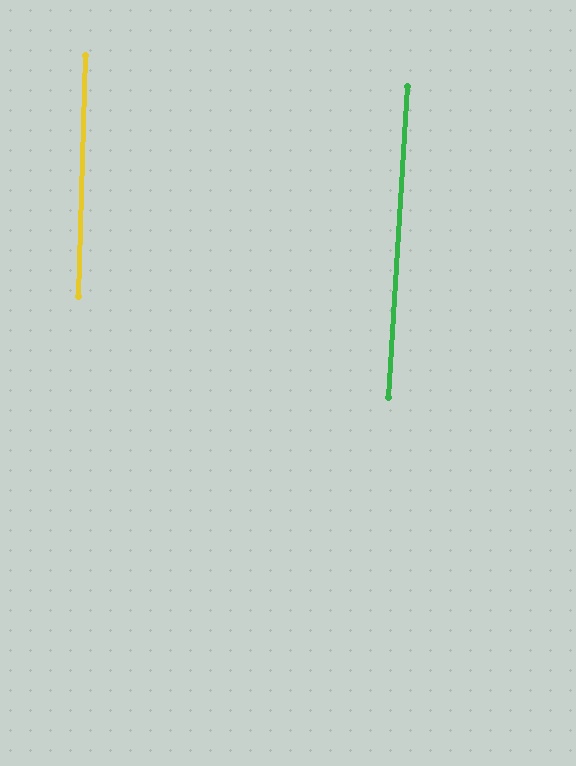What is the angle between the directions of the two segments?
Approximately 2 degrees.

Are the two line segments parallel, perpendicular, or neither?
Parallel — their directions differ by only 1.9°.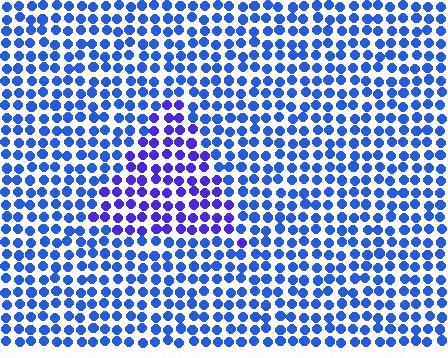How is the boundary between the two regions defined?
The boundary is defined purely by a slight shift in hue (about 30 degrees). Spacing, size, and orientation are identical on both sides.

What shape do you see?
I see a triangle.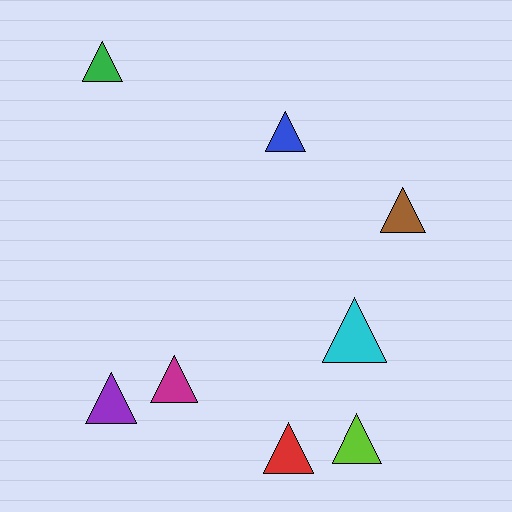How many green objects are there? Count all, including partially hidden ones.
There is 1 green object.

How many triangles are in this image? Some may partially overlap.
There are 8 triangles.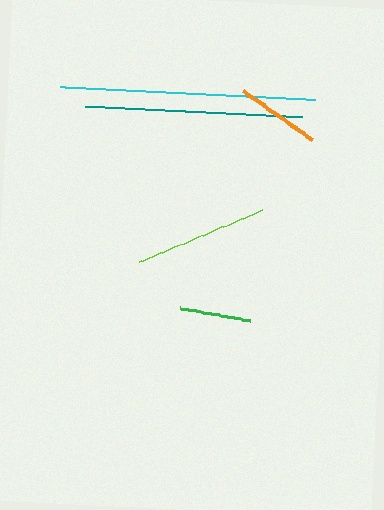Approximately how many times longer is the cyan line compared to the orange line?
The cyan line is approximately 3.0 times the length of the orange line.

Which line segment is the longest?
The cyan line is the longest at approximately 255 pixels.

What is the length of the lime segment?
The lime segment is approximately 134 pixels long.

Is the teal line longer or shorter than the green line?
The teal line is longer than the green line.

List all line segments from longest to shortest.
From longest to shortest: cyan, teal, lime, orange, green.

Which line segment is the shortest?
The green line is the shortest at approximately 71 pixels.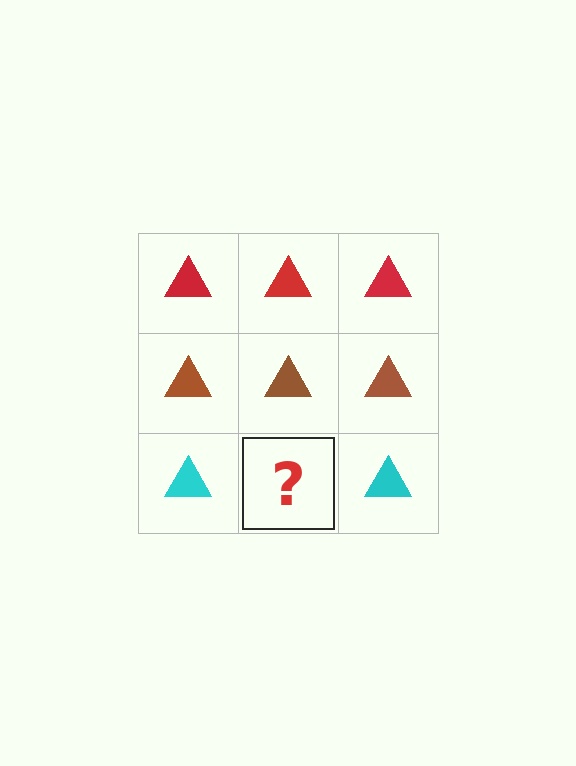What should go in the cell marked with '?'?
The missing cell should contain a cyan triangle.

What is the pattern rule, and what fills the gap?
The rule is that each row has a consistent color. The gap should be filled with a cyan triangle.